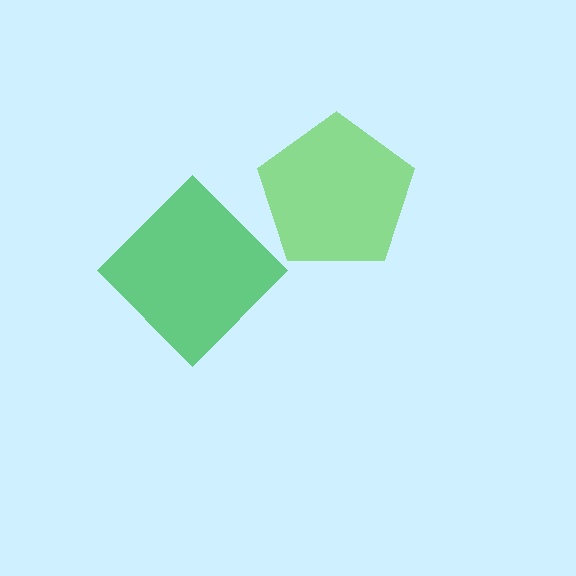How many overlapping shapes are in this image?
There are 2 overlapping shapes in the image.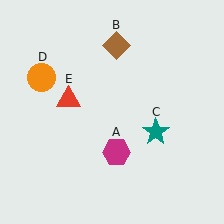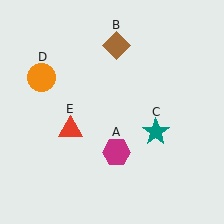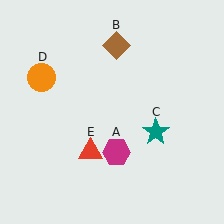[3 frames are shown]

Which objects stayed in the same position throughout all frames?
Magenta hexagon (object A) and brown diamond (object B) and teal star (object C) and orange circle (object D) remained stationary.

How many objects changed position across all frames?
1 object changed position: red triangle (object E).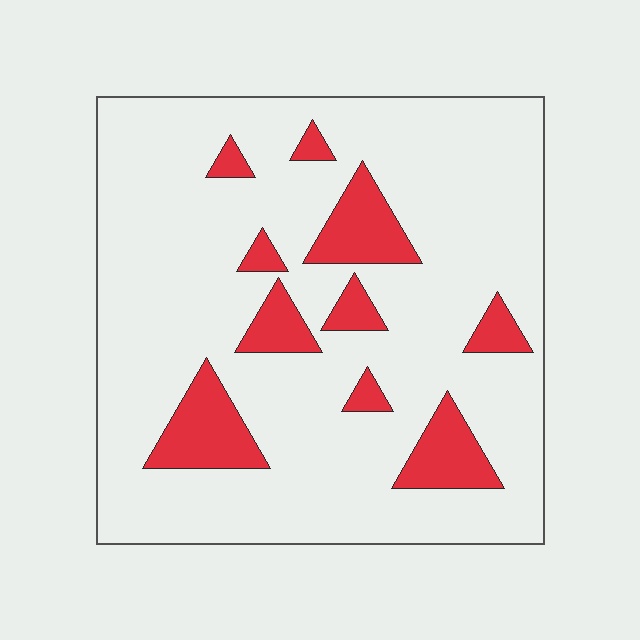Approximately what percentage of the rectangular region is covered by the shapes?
Approximately 15%.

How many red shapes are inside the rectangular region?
10.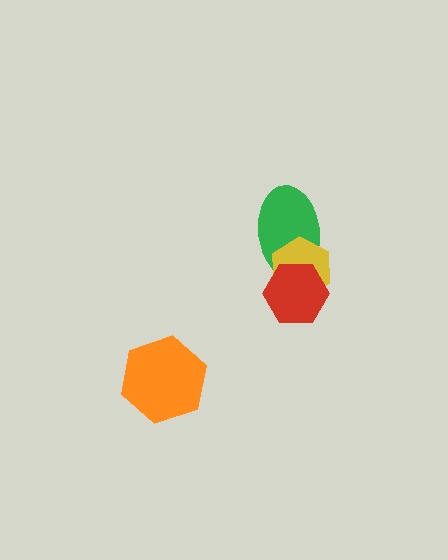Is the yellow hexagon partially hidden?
Yes, it is partially covered by another shape.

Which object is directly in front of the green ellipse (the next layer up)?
The yellow hexagon is directly in front of the green ellipse.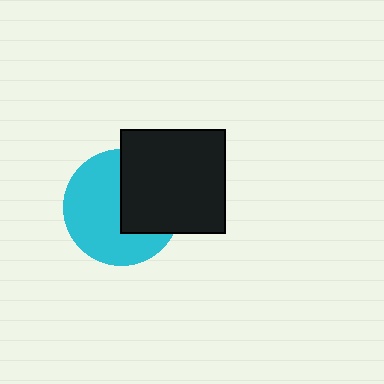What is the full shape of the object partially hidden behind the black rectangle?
The partially hidden object is a cyan circle.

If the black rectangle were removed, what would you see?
You would see the complete cyan circle.